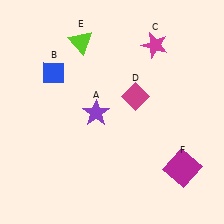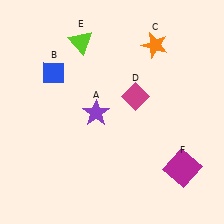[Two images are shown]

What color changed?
The star (C) changed from magenta in Image 1 to orange in Image 2.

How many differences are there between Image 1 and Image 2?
There is 1 difference between the two images.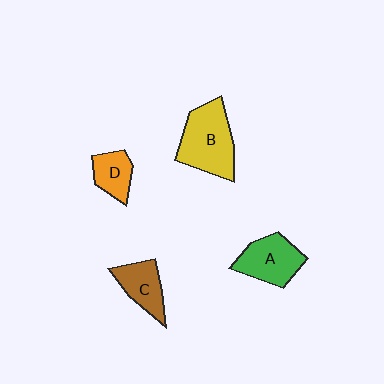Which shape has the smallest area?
Shape D (orange).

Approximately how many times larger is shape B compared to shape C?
Approximately 1.7 times.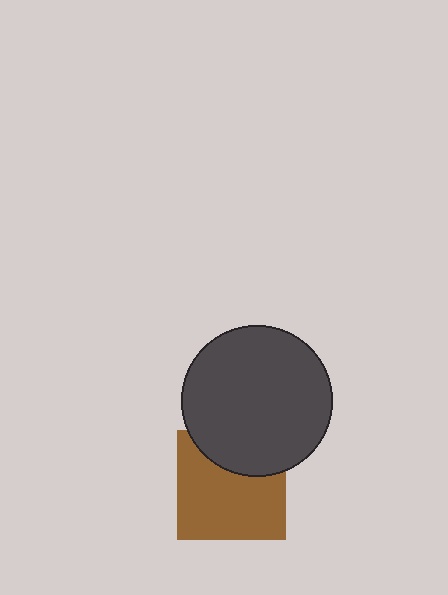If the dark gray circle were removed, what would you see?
You would see the complete brown square.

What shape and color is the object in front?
The object in front is a dark gray circle.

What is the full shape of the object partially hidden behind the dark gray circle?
The partially hidden object is a brown square.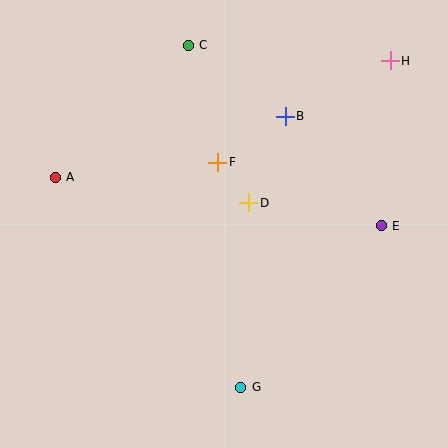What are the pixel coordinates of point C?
Point C is at (188, 45).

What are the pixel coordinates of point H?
Point H is at (390, 61).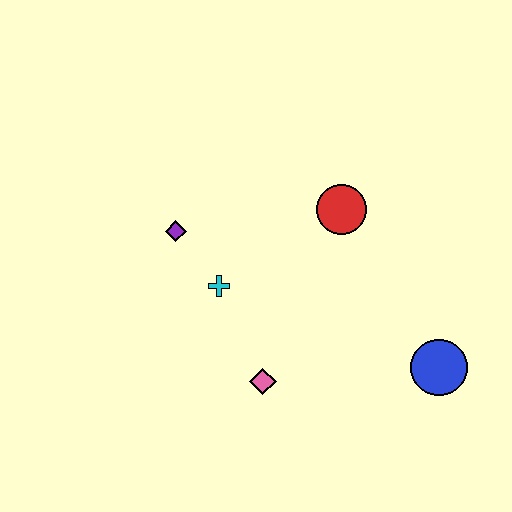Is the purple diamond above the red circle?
No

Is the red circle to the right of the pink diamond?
Yes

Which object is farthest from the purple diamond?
The blue circle is farthest from the purple diamond.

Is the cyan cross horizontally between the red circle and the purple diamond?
Yes